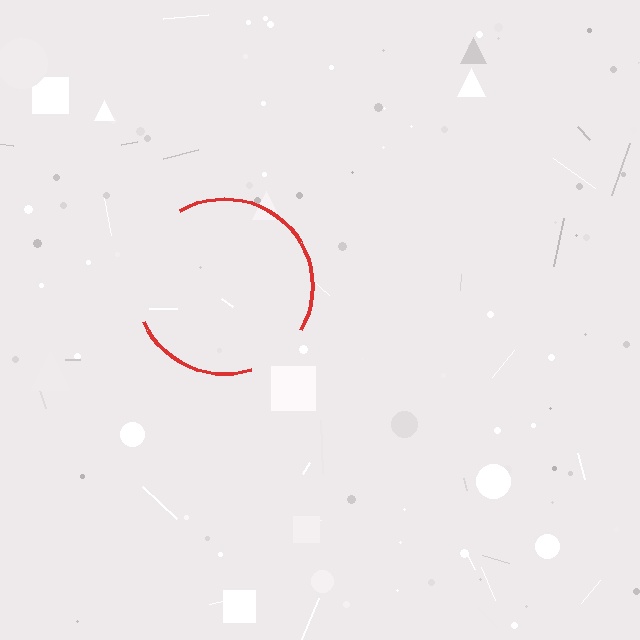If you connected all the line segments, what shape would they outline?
They would outline a circle.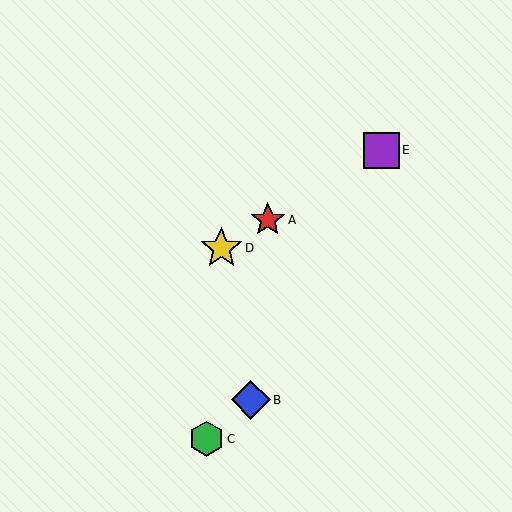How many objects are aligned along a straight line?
3 objects (A, D, E) are aligned along a straight line.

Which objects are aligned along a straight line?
Objects A, D, E are aligned along a straight line.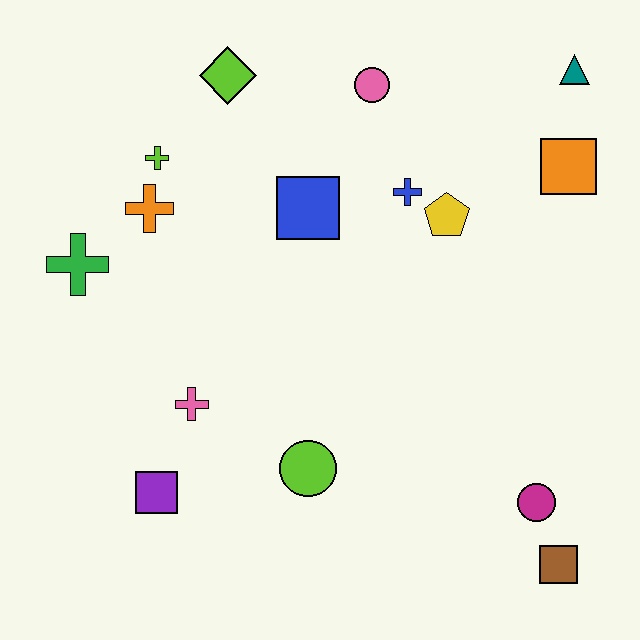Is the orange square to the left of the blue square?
No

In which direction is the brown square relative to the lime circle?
The brown square is to the right of the lime circle.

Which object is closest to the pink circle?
The blue cross is closest to the pink circle.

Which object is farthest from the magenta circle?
The lime diamond is farthest from the magenta circle.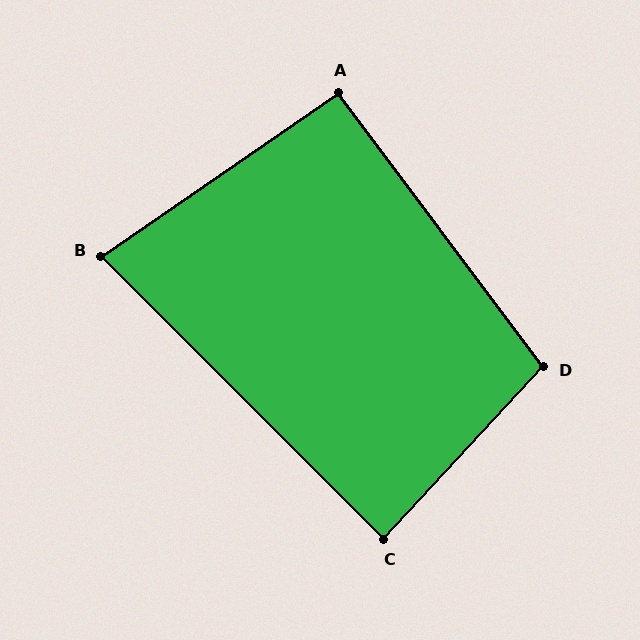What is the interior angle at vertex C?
Approximately 88 degrees (approximately right).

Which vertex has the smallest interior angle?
B, at approximately 80 degrees.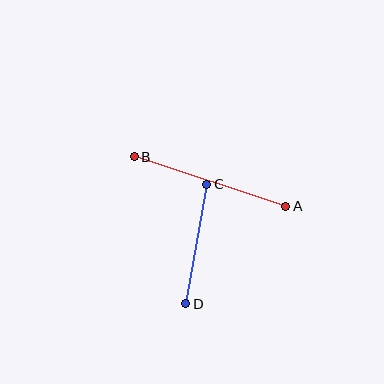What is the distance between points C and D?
The distance is approximately 121 pixels.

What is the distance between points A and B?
The distance is approximately 159 pixels.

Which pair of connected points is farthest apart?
Points A and B are farthest apart.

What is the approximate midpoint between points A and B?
The midpoint is at approximately (210, 182) pixels.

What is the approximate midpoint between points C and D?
The midpoint is at approximately (196, 244) pixels.